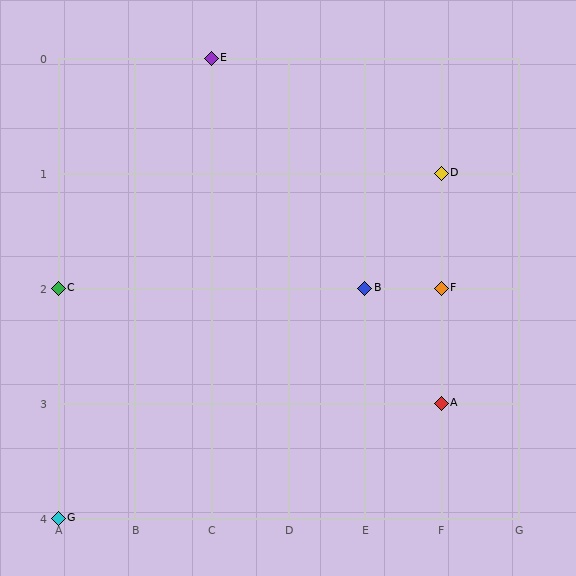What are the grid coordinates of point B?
Point B is at grid coordinates (E, 2).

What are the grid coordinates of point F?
Point F is at grid coordinates (F, 2).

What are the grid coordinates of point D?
Point D is at grid coordinates (F, 1).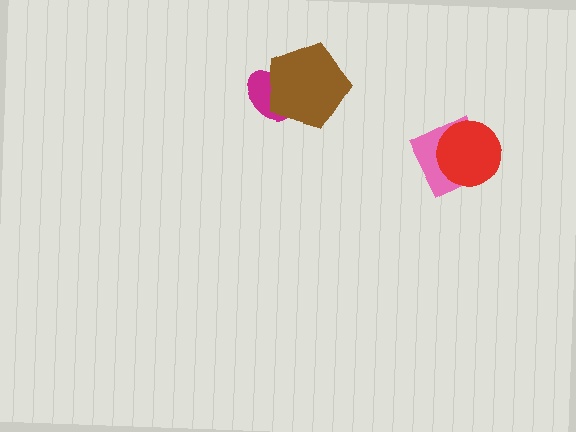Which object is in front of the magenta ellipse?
The brown pentagon is in front of the magenta ellipse.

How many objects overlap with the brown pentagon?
1 object overlaps with the brown pentagon.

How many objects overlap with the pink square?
1 object overlaps with the pink square.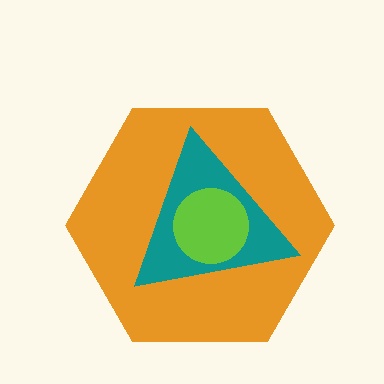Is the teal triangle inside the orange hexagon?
Yes.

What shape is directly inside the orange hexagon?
The teal triangle.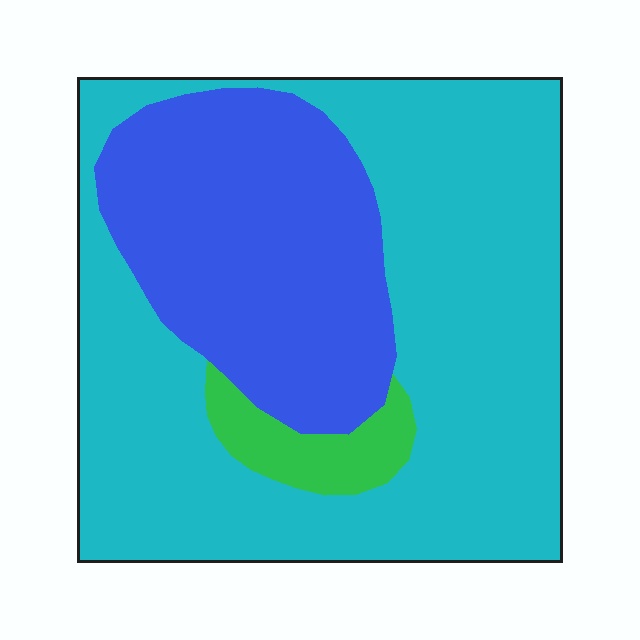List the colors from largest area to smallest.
From largest to smallest: cyan, blue, green.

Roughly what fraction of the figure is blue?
Blue covers roughly 30% of the figure.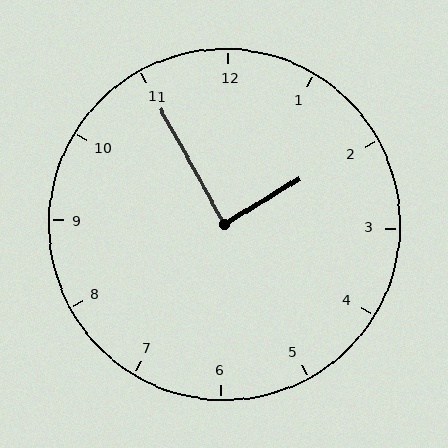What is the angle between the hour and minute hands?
Approximately 88 degrees.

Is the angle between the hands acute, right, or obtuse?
It is right.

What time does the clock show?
1:55.